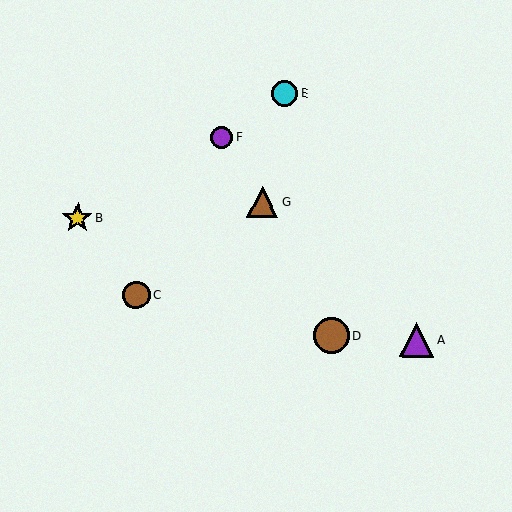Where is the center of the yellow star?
The center of the yellow star is at (77, 218).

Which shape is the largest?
The brown circle (labeled D) is the largest.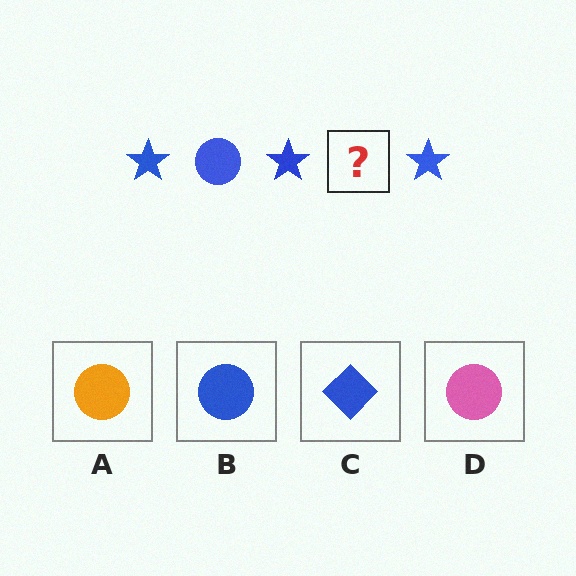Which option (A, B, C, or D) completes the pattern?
B.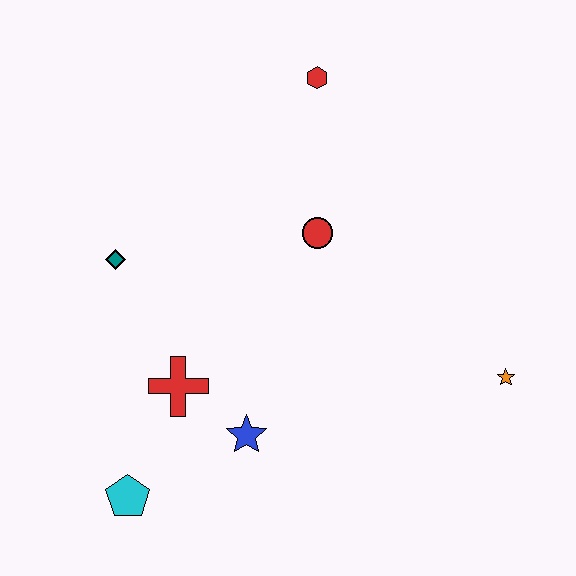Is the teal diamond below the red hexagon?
Yes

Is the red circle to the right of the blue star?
Yes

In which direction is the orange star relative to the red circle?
The orange star is to the right of the red circle.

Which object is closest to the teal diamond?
The red cross is closest to the teal diamond.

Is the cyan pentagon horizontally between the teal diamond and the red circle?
Yes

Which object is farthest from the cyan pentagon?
The red hexagon is farthest from the cyan pentagon.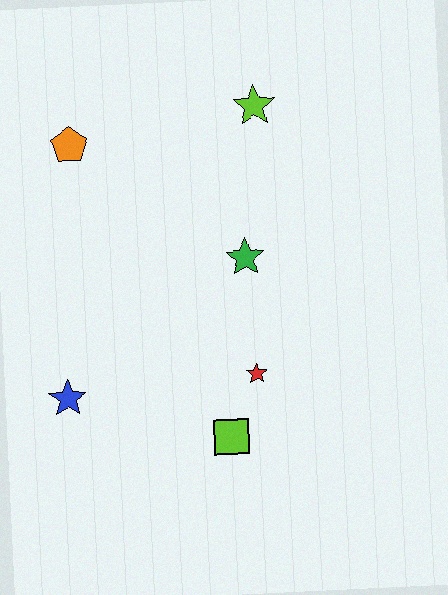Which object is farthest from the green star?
The blue star is farthest from the green star.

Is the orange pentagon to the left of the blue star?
No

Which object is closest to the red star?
The lime square is closest to the red star.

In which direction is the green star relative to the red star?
The green star is above the red star.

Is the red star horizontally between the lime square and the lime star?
Yes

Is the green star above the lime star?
No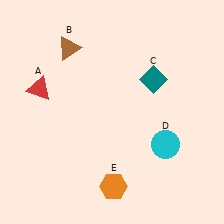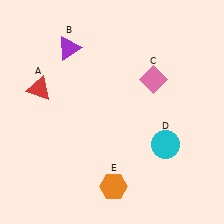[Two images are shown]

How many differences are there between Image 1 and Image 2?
There are 2 differences between the two images.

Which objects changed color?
B changed from brown to purple. C changed from teal to pink.